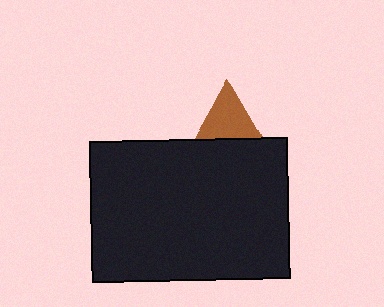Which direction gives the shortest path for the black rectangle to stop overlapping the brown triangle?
Moving down gives the shortest separation.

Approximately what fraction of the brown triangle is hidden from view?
Roughly 54% of the brown triangle is hidden behind the black rectangle.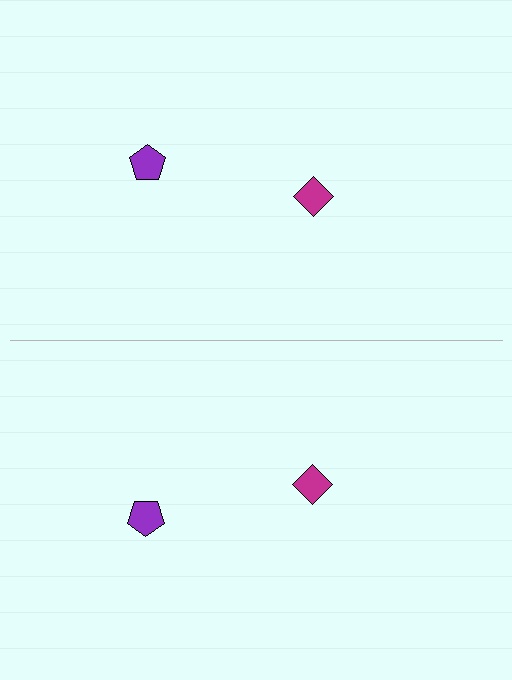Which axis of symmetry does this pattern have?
The pattern has a horizontal axis of symmetry running through the center of the image.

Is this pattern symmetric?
Yes, this pattern has bilateral (reflection) symmetry.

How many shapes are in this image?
There are 4 shapes in this image.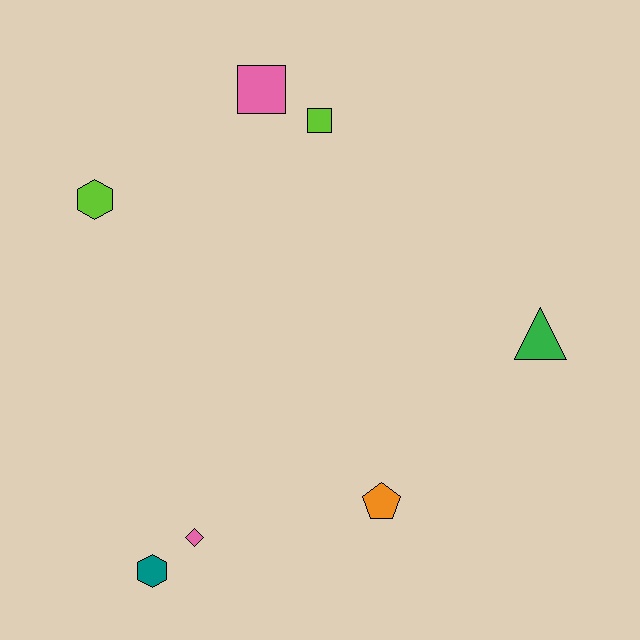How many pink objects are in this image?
There are 2 pink objects.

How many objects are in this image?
There are 7 objects.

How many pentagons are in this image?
There is 1 pentagon.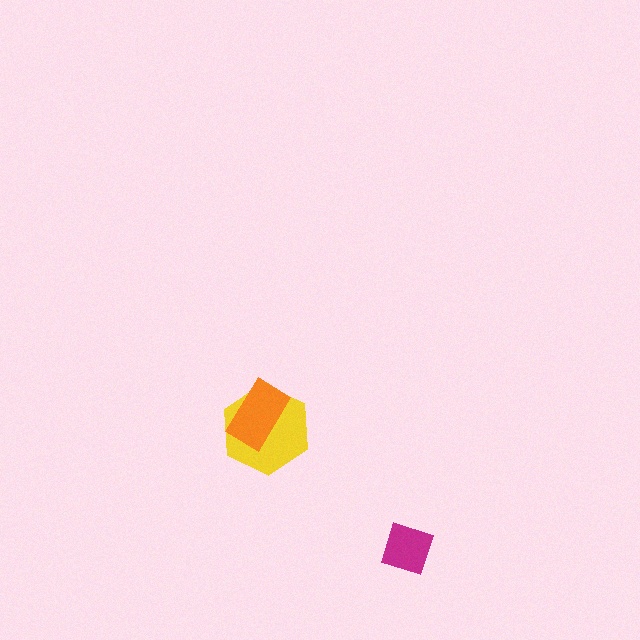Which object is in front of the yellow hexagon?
The orange rectangle is in front of the yellow hexagon.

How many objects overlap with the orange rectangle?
1 object overlaps with the orange rectangle.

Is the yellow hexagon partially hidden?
Yes, it is partially covered by another shape.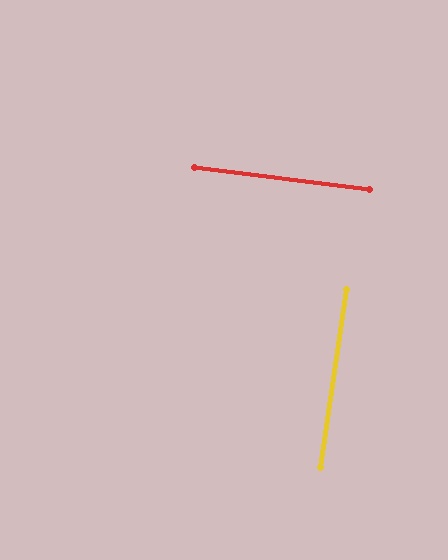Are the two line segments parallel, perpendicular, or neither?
Perpendicular — they meet at approximately 89°.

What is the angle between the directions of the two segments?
Approximately 89 degrees.